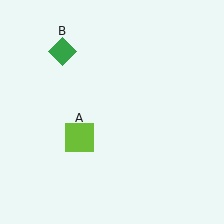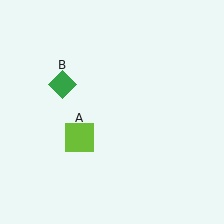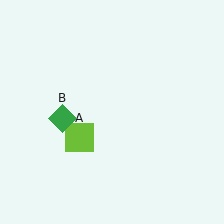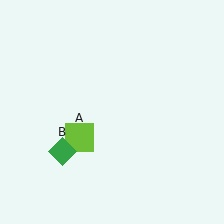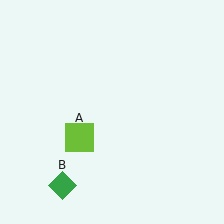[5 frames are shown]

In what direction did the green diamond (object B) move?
The green diamond (object B) moved down.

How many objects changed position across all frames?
1 object changed position: green diamond (object B).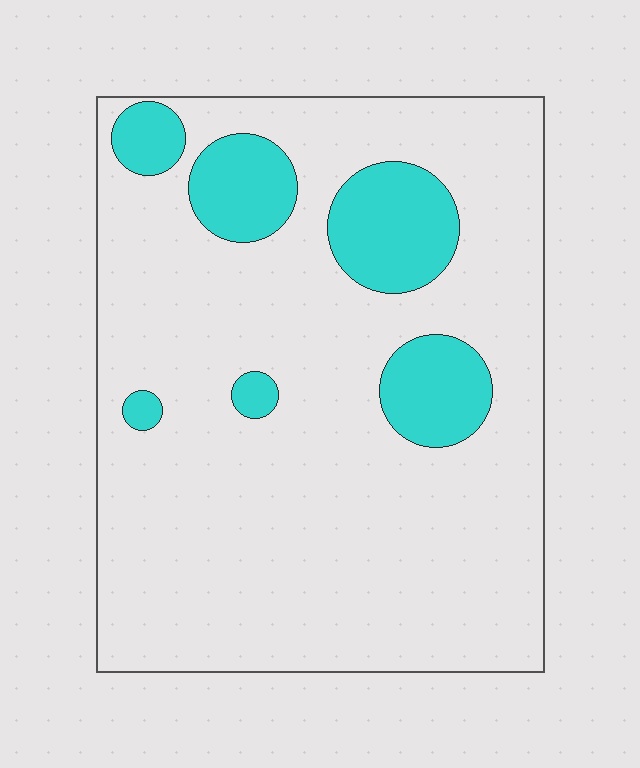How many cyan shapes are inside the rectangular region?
6.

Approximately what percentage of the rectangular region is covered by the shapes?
Approximately 15%.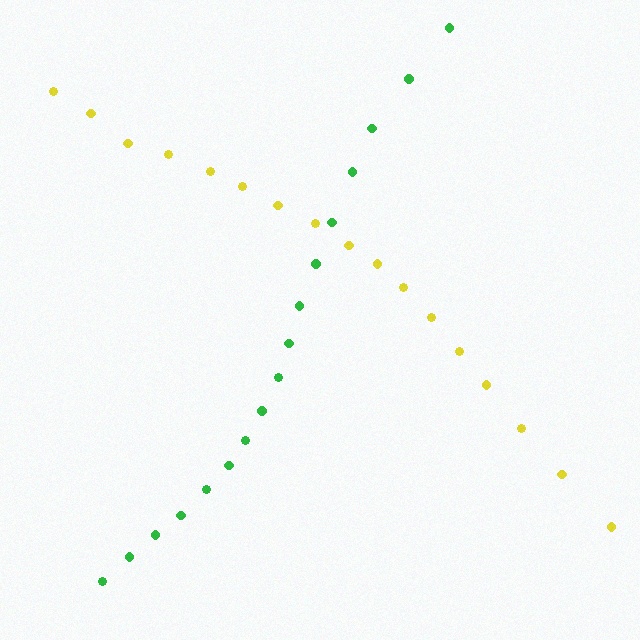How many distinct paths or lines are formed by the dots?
There are 2 distinct paths.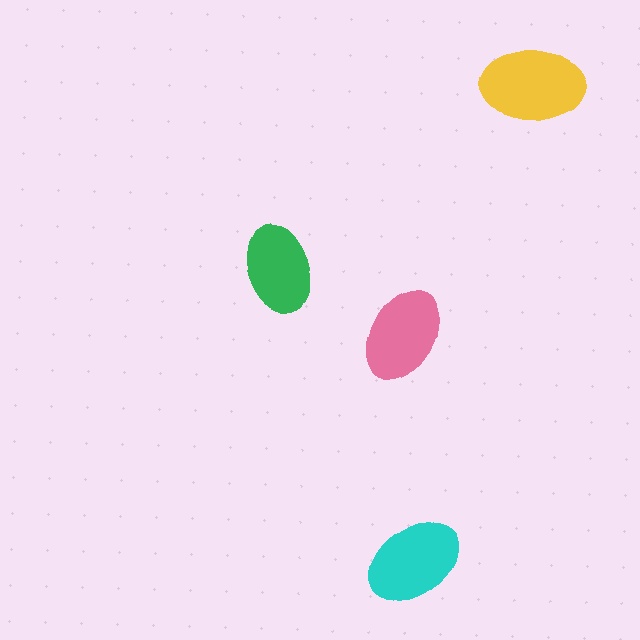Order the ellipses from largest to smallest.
the yellow one, the cyan one, the pink one, the green one.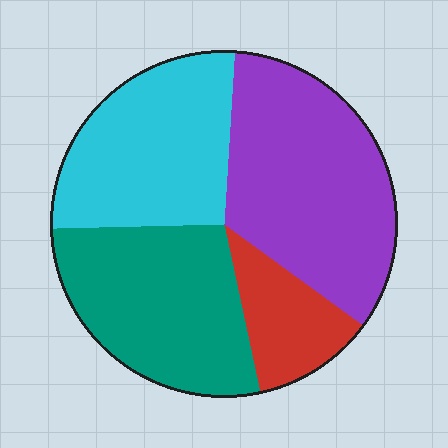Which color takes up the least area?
Red, at roughly 10%.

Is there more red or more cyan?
Cyan.